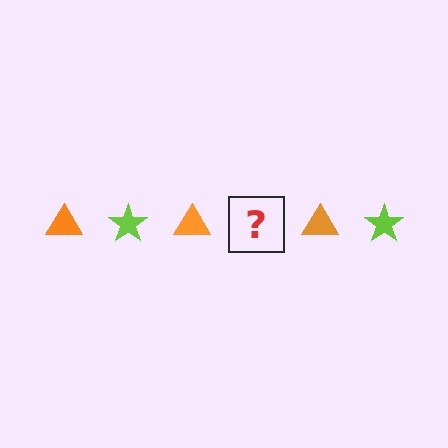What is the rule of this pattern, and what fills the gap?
The rule is that the pattern alternates between orange triangle and lime star. The gap should be filled with a lime star.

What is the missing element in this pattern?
The missing element is a lime star.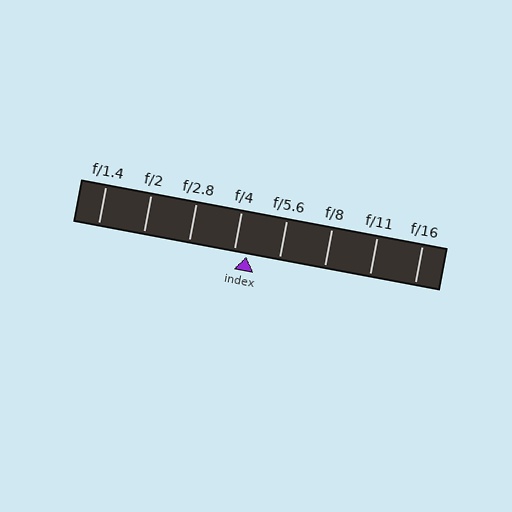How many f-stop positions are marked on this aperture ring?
There are 8 f-stop positions marked.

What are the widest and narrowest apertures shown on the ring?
The widest aperture shown is f/1.4 and the narrowest is f/16.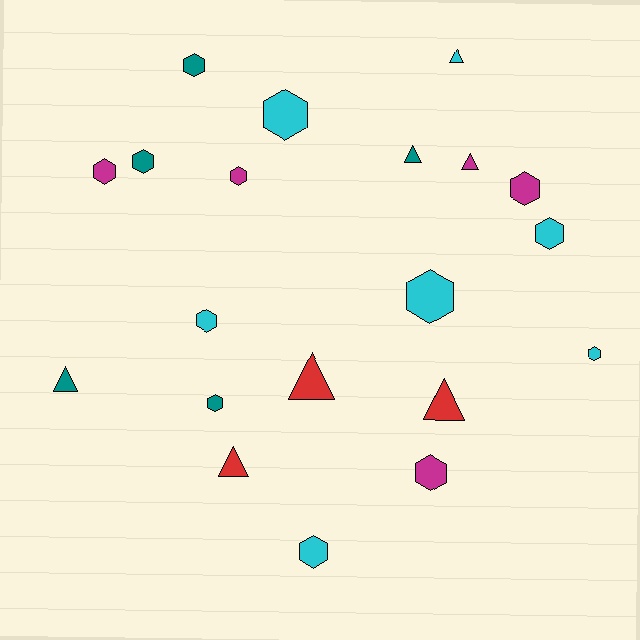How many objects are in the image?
There are 20 objects.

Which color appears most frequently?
Cyan, with 7 objects.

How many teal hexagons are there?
There are 3 teal hexagons.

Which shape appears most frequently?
Hexagon, with 13 objects.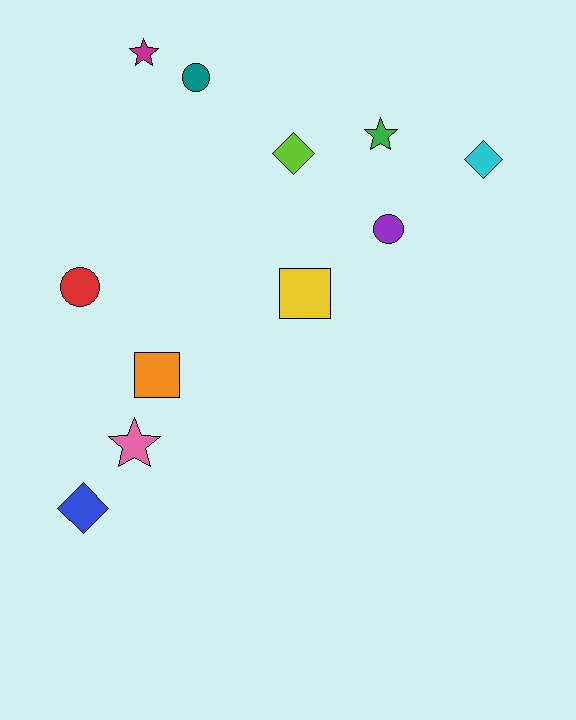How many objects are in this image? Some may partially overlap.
There are 11 objects.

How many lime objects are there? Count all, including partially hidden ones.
There is 1 lime object.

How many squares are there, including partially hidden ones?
There are 2 squares.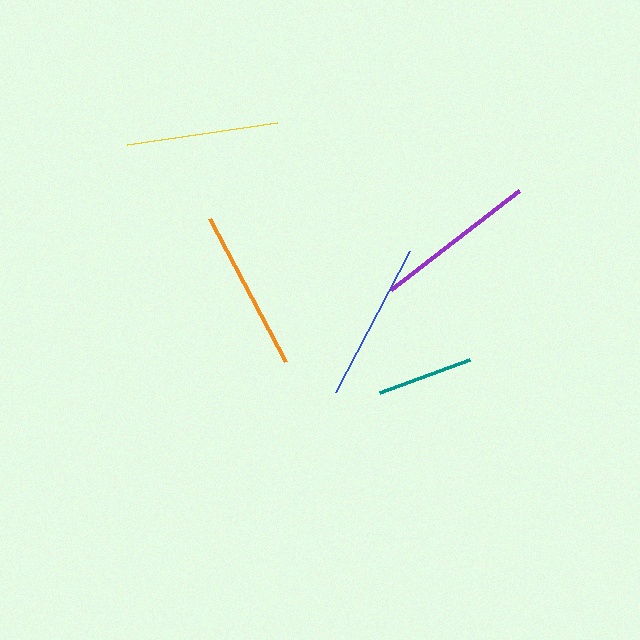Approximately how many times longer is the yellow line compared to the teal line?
The yellow line is approximately 1.6 times the length of the teal line.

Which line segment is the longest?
The orange line is the longest at approximately 161 pixels.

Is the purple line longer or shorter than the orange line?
The orange line is longer than the purple line.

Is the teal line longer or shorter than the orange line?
The orange line is longer than the teal line.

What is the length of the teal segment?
The teal segment is approximately 96 pixels long.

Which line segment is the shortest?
The teal line is the shortest at approximately 96 pixels.